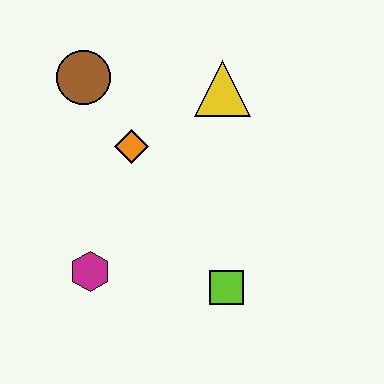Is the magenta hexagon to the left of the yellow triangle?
Yes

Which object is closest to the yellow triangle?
The orange diamond is closest to the yellow triangle.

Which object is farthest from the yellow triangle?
The magenta hexagon is farthest from the yellow triangle.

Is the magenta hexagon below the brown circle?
Yes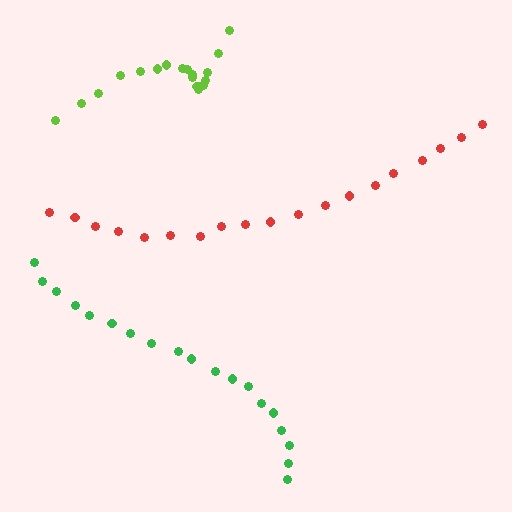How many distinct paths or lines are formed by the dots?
There are 3 distinct paths.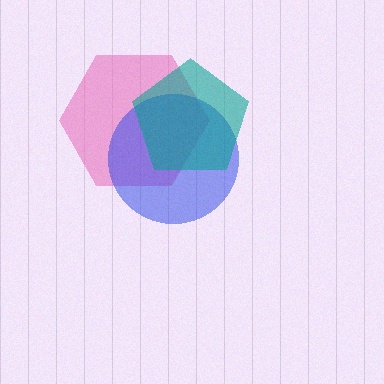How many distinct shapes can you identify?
There are 3 distinct shapes: a pink hexagon, a blue circle, a teal pentagon.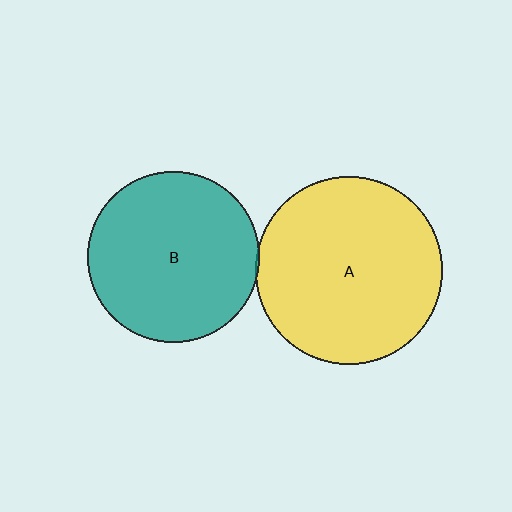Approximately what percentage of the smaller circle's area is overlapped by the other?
Approximately 5%.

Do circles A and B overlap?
Yes.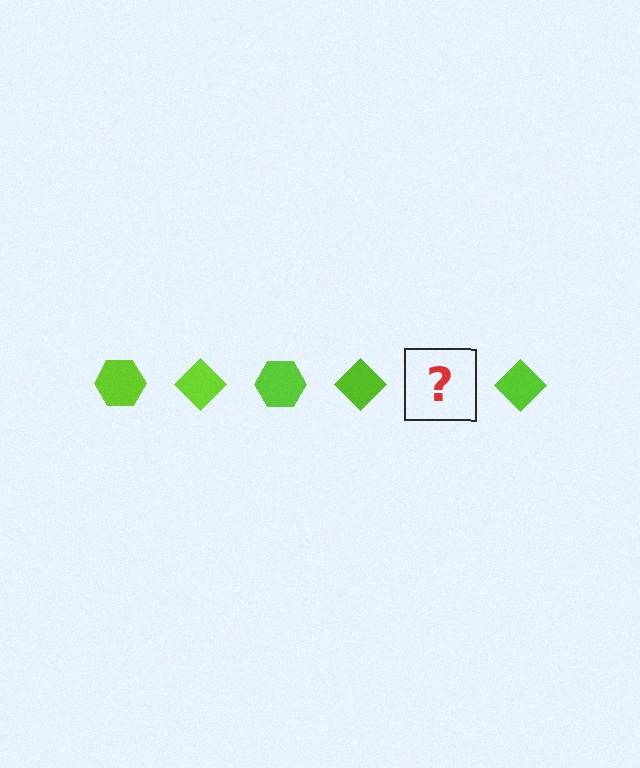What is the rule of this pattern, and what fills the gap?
The rule is that the pattern cycles through hexagon, diamond shapes in lime. The gap should be filled with a lime hexagon.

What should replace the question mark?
The question mark should be replaced with a lime hexagon.